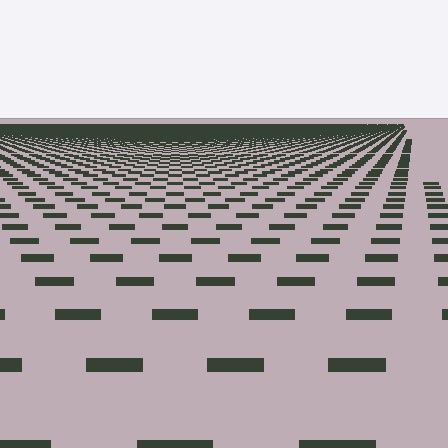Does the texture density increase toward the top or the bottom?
Density increases toward the top.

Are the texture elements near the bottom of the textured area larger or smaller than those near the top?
Larger. Near the bottom, elements are closer to the viewer and appear at a bigger on-screen size.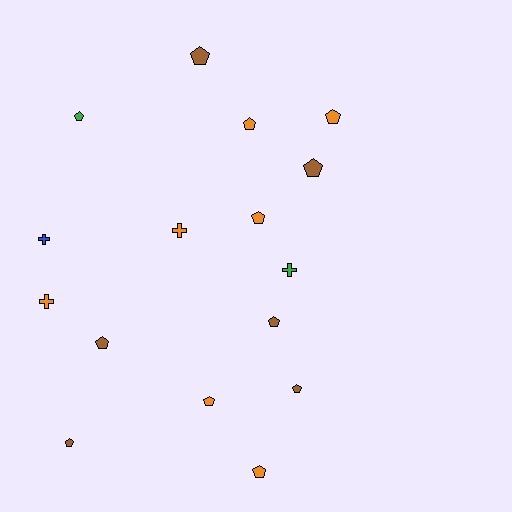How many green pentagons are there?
There is 1 green pentagon.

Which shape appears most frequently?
Pentagon, with 12 objects.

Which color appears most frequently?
Orange, with 7 objects.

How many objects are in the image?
There are 16 objects.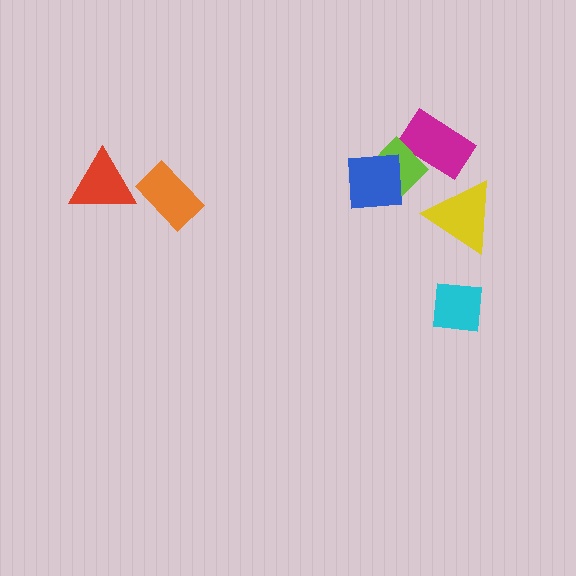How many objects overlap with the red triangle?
0 objects overlap with the red triangle.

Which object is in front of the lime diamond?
The blue square is in front of the lime diamond.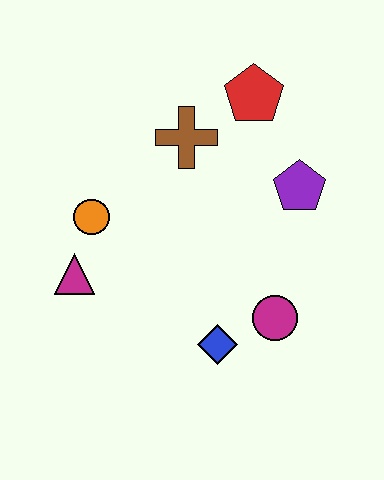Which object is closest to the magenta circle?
The blue diamond is closest to the magenta circle.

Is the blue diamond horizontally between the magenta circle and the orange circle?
Yes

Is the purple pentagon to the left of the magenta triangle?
No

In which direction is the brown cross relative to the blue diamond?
The brown cross is above the blue diamond.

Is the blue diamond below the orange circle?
Yes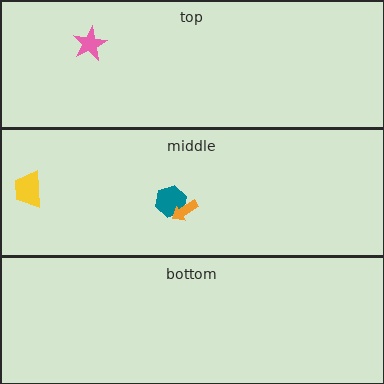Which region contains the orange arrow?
The middle region.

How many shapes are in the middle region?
3.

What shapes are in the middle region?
The teal hexagon, the orange arrow, the yellow trapezoid.